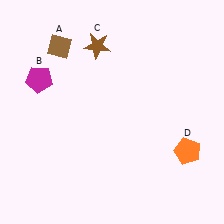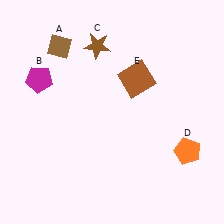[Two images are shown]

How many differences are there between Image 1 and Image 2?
There is 1 difference between the two images.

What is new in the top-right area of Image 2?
A brown square (E) was added in the top-right area of Image 2.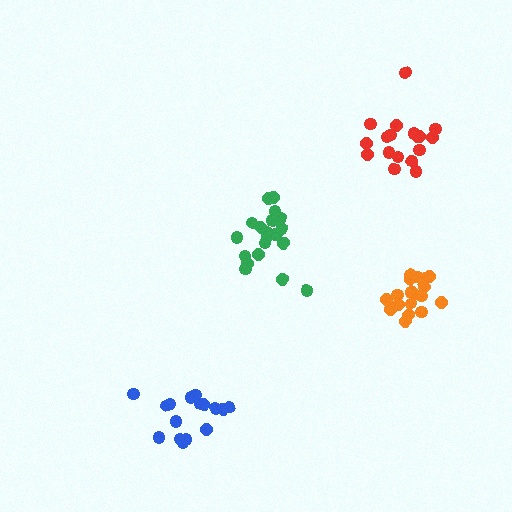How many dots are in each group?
Group 1: 21 dots, Group 2: 16 dots, Group 3: 18 dots, Group 4: 18 dots (73 total).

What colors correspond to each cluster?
The clusters are colored: green, blue, orange, red.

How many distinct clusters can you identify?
There are 4 distinct clusters.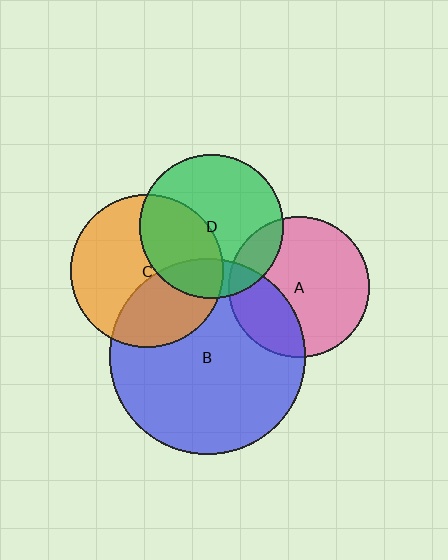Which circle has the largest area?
Circle B (blue).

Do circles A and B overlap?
Yes.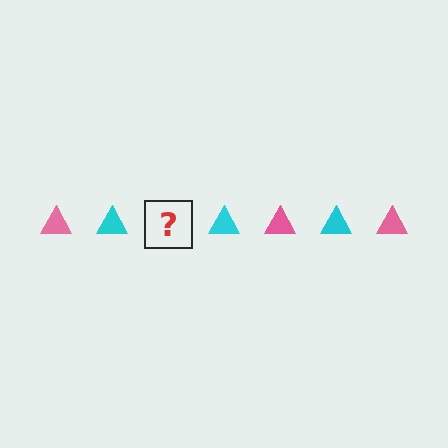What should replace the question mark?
The question mark should be replaced with a pink triangle.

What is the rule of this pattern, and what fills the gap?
The rule is that the pattern cycles through pink, cyan triangles. The gap should be filled with a pink triangle.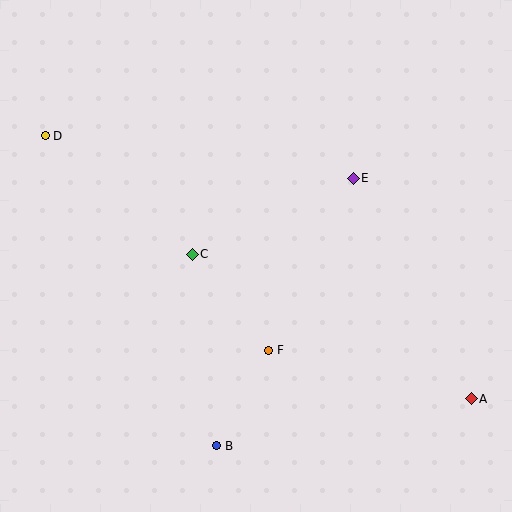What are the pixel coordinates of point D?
Point D is at (45, 136).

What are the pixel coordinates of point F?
Point F is at (269, 350).